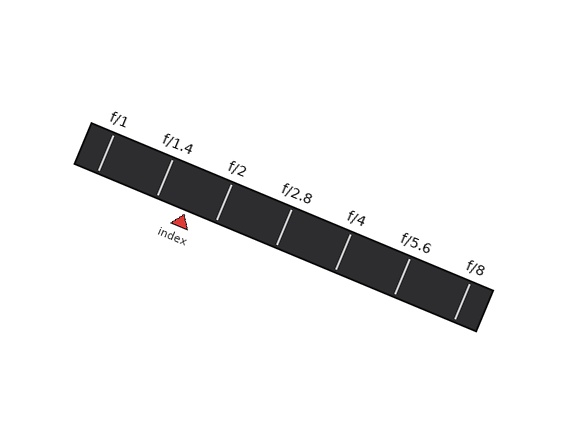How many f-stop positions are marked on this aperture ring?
There are 7 f-stop positions marked.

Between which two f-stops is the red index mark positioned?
The index mark is between f/1.4 and f/2.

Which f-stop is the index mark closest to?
The index mark is closest to f/2.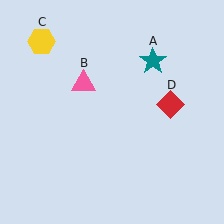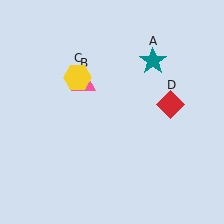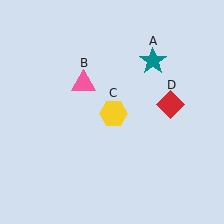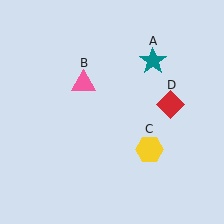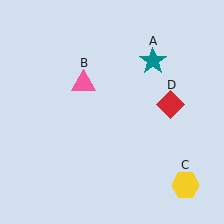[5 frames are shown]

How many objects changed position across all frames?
1 object changed position: yellow hexagon (object C).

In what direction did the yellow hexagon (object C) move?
The yellow hexagon (object C) moved down and to the right.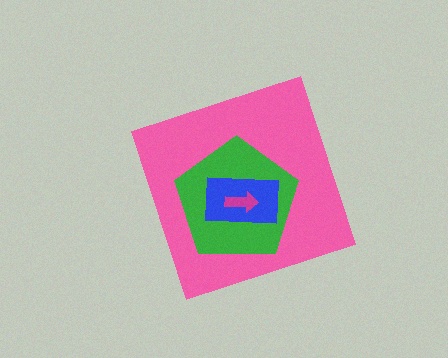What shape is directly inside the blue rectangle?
The magenta arrow.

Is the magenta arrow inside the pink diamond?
Yes.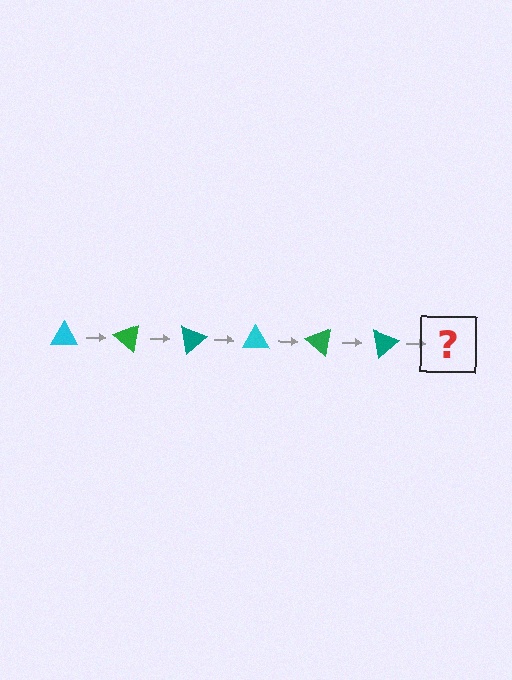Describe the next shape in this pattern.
It should be a cyan triangle, rotated 240 degrees from the start.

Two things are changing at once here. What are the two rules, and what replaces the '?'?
The two rules are that it rotates 40 degrees each step and the color cycles through cyan, green, and teal. The '?' should be a cyan triangle, rotated 240 degrees from the start.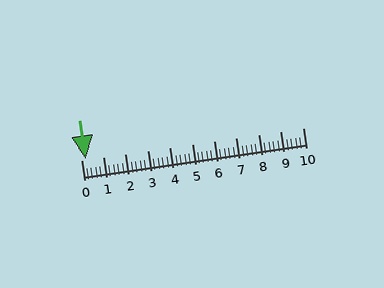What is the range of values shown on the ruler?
The ruler shows values from 0 to 10.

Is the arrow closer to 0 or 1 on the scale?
The arrow is closer to 0.